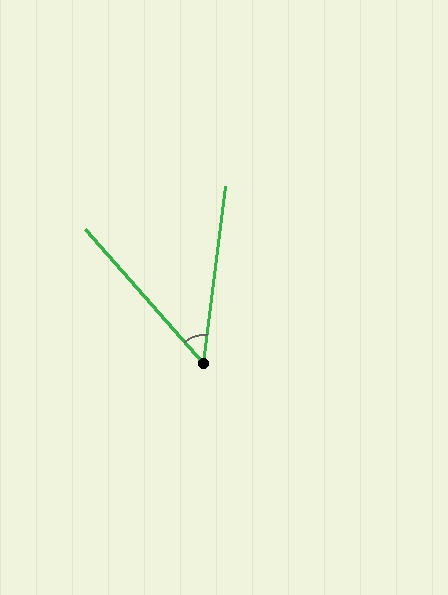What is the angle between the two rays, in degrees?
Approximately 49 degrees.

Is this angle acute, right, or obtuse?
It is acute.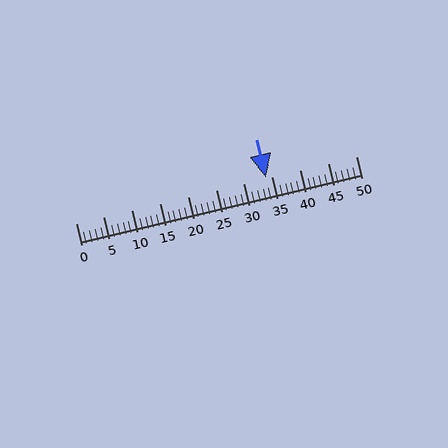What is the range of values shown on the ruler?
The ruler shows values from 0 to 50.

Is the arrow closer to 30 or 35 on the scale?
The arrow is closer to 35.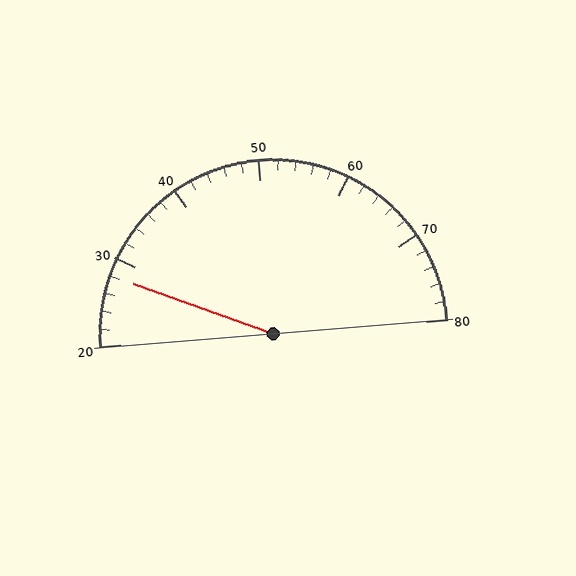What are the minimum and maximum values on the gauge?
The gauge ranges from 20 to 80.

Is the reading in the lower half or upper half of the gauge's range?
The reading is in the lower half of the range (20 to 80).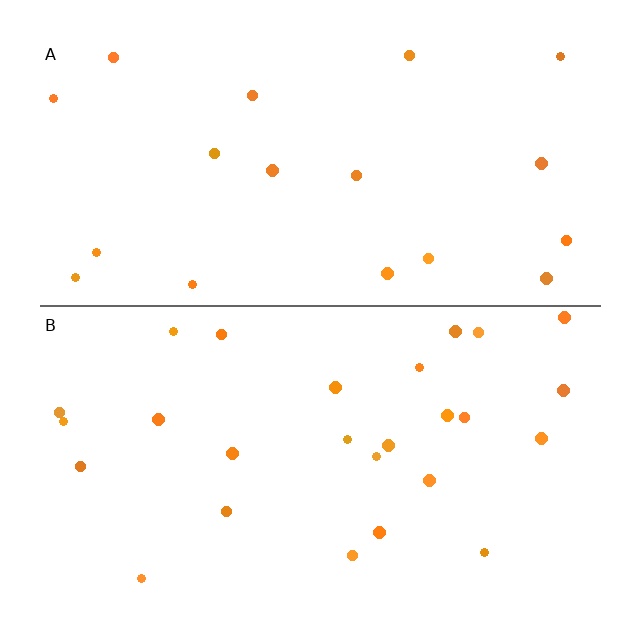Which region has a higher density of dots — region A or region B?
B (the bottom).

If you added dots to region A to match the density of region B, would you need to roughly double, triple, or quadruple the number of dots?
Approximately double.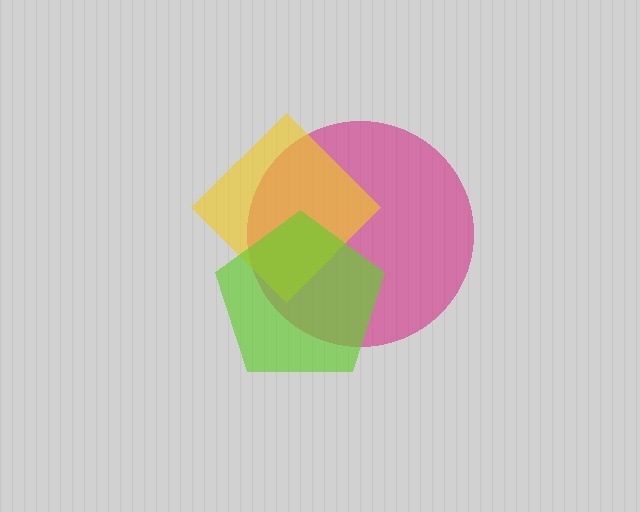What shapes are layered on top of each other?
The layered shapes are: a magenta circle, a yellow diamond, a lime pentagon.